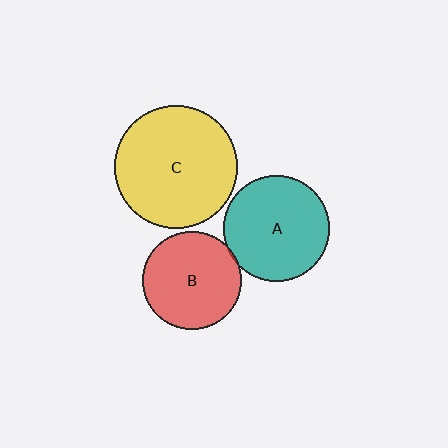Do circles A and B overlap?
Yes.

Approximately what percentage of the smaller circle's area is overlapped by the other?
Approximately 5%.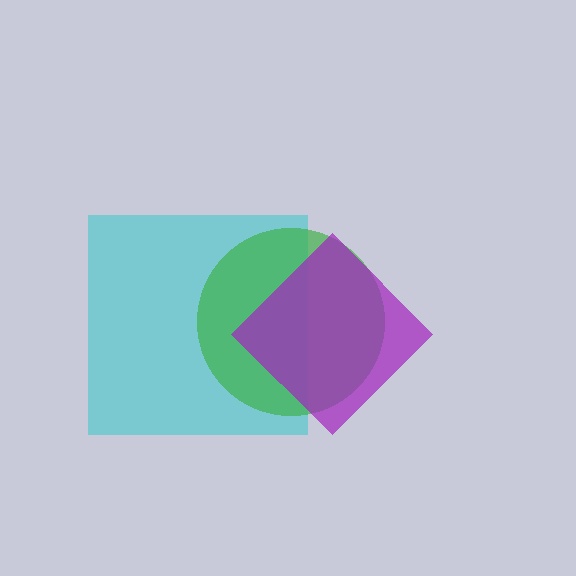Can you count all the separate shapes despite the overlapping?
Yes, there are 3 separate shapes.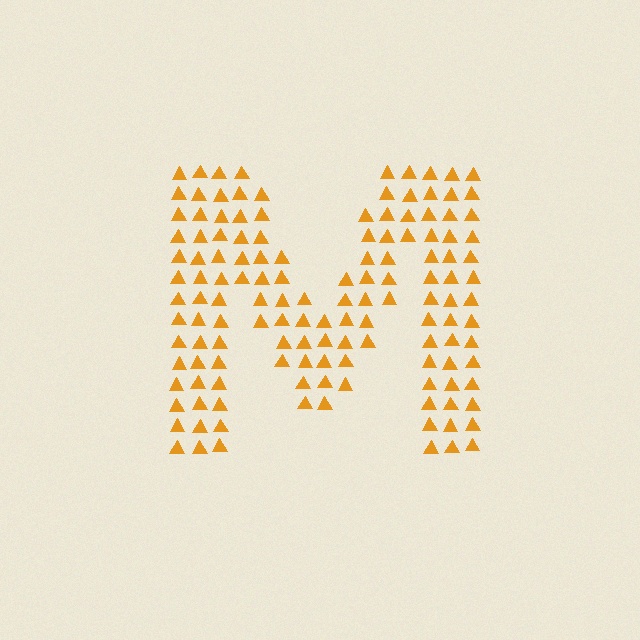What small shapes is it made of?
It is made of small triangles.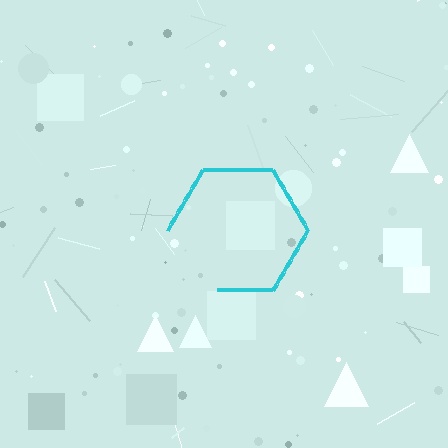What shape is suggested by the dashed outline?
The dashed outline suggests a hexagon.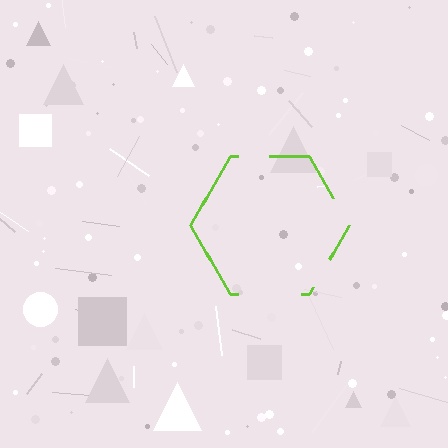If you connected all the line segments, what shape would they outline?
They would outline a hexagon.